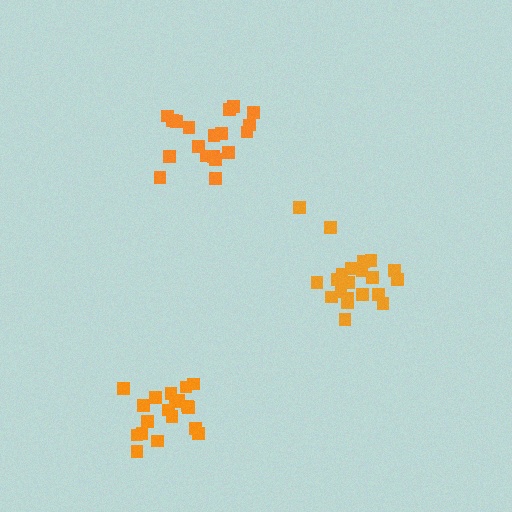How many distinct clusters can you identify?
There are 3 distinct clusters.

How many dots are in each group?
Group 1: 19 dots, Group 2: 21 dots, Group 3: 19 dots (59 total).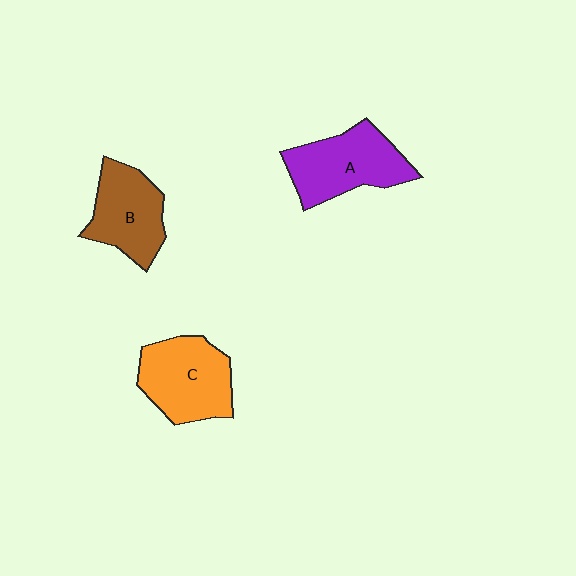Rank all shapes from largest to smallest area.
From largest to smallest: A (purple), C (orange), B (brown).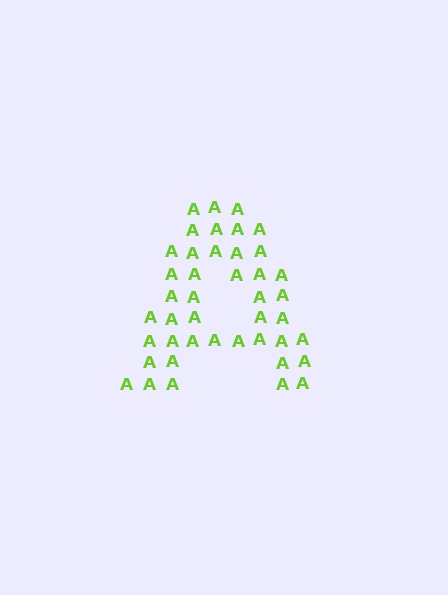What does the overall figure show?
The overall figure shows the letter A.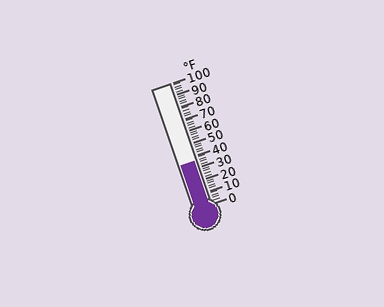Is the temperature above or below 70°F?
The temperature is below 70°F.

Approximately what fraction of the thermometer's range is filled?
The thermometer is filled to approximately 35% of its range.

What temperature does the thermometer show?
The thermometer shows approximately 36°F.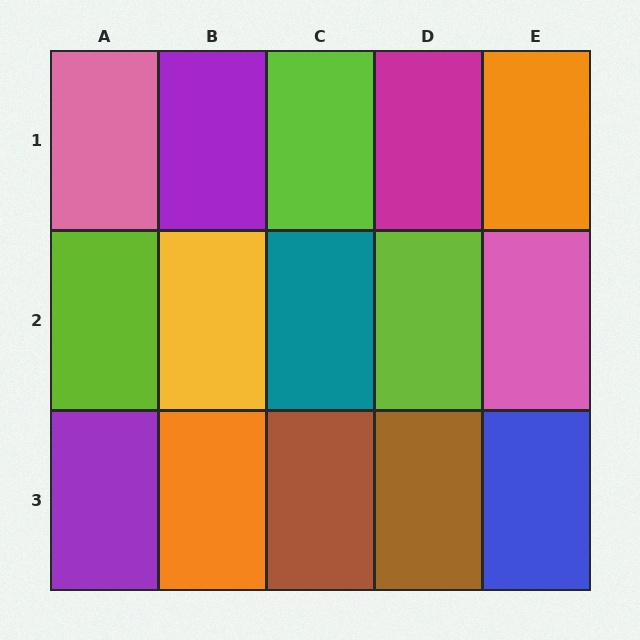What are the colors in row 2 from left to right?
Lime, yellow, teal, lime, pink.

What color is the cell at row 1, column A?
Pink.